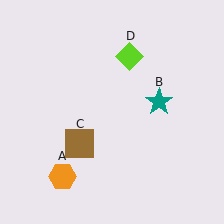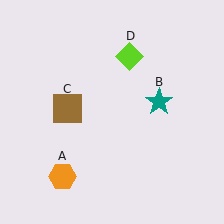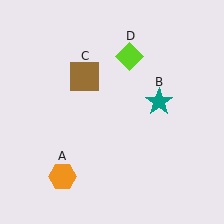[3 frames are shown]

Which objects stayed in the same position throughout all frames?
Orange hexagon (object A) and teal star (object B) and lime diamond (object D) remained stationary.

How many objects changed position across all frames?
1 object changed position: brown square (object C).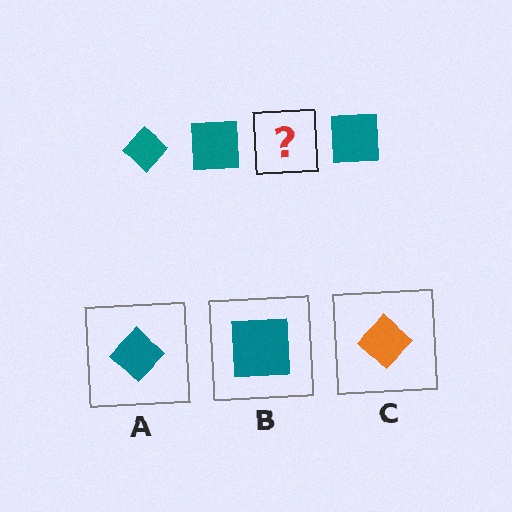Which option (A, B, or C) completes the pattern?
A.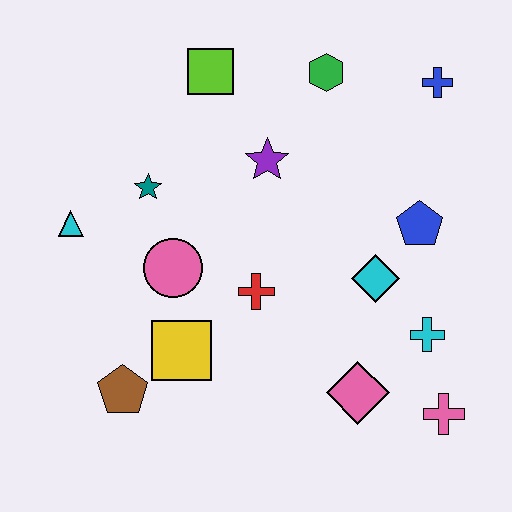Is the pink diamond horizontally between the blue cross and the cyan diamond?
No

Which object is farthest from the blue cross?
The brown pentagon is farthest from the blue cross.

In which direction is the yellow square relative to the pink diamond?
The yellow square is to the left of the pink diamond.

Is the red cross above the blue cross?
No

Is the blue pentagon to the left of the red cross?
No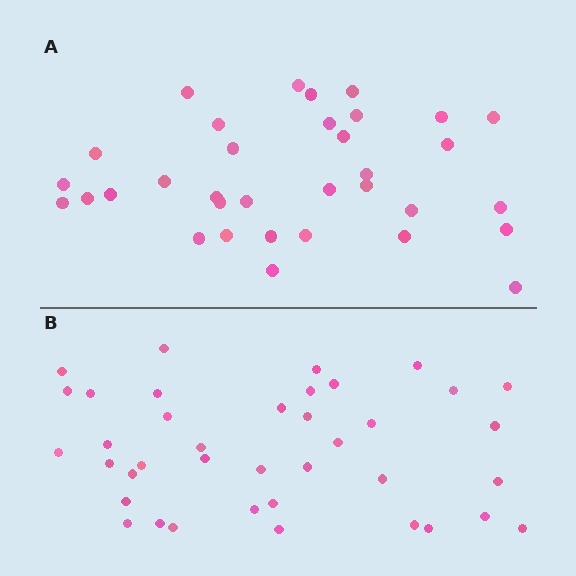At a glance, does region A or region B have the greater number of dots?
Region B (the bottom region) has more dots.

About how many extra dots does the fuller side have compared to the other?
Region B has about 5 more dots than region A.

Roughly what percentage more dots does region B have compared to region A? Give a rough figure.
About 15% more.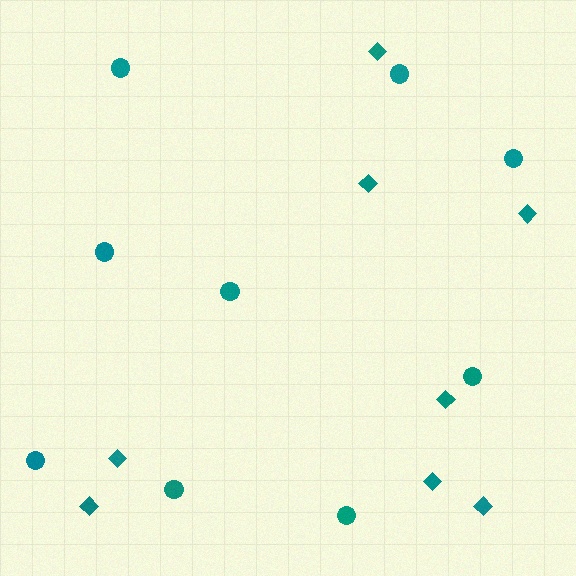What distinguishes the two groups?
There are 2 groups: one group of circles (9) and one group of diamonds (8).